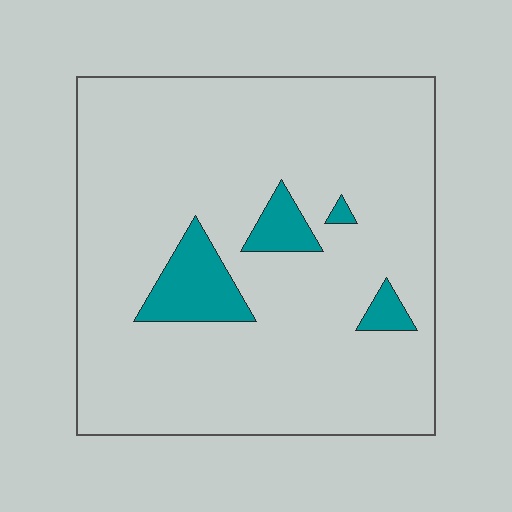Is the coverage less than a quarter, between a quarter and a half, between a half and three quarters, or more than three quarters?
Less than a quarter.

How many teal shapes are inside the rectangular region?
4.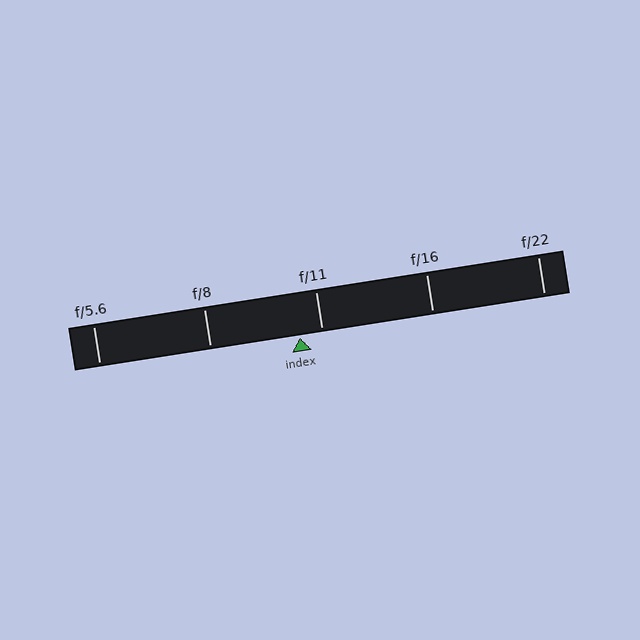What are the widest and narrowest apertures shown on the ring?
The widest aperture shown is f/5.6 and the narrowest is f/22.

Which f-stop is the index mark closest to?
The index mark is closest to f/11.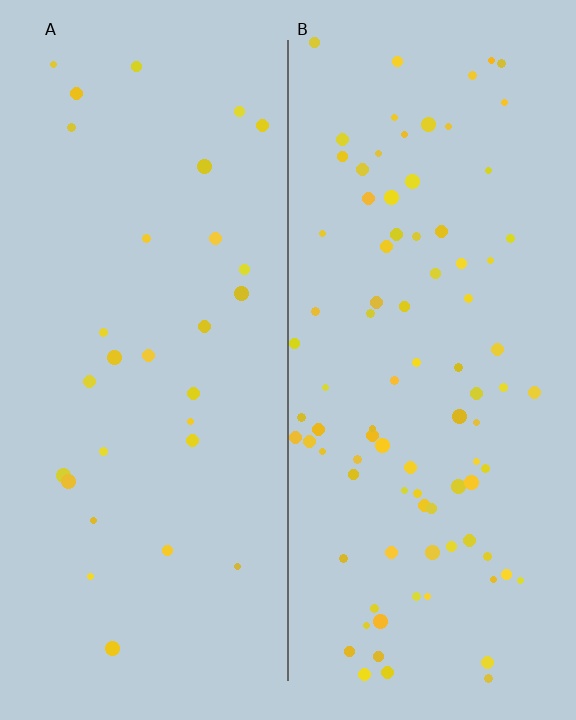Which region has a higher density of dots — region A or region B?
B (the right).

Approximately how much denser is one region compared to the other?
Approximately 3.0× — region B over region A.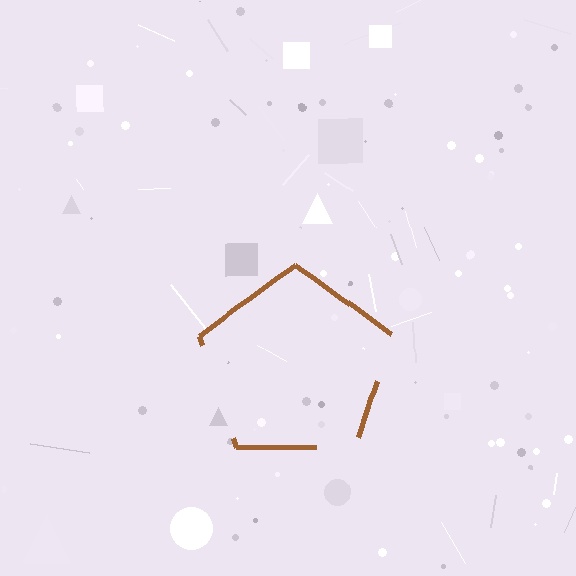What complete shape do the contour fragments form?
The contour fragments form a pentagon.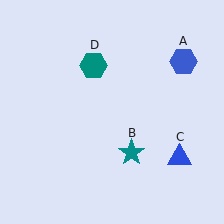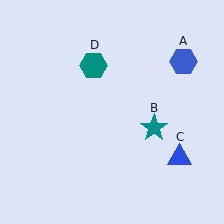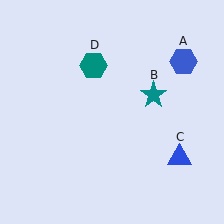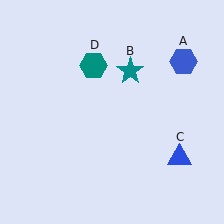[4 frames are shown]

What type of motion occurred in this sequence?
The teal star (object B) rotated counterclockwise around the center of the scene.